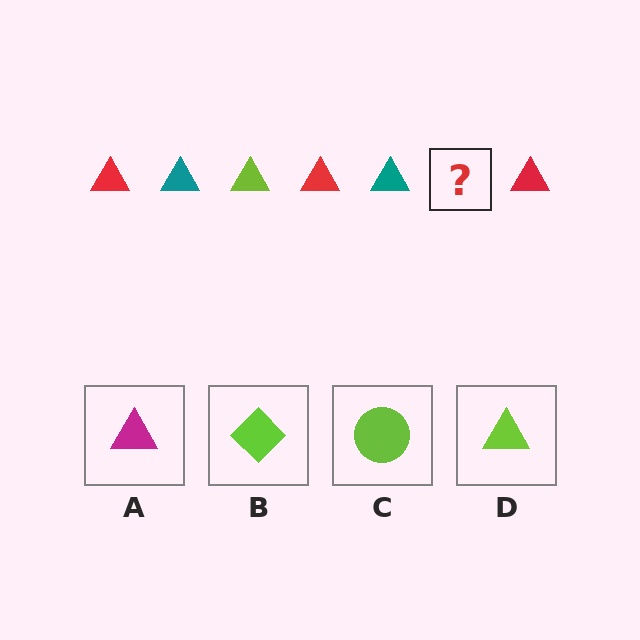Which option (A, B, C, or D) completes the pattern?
D.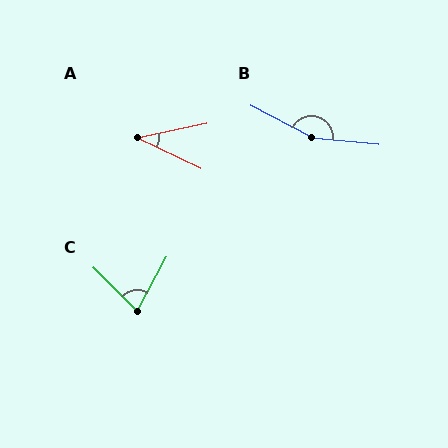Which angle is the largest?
B, at approximately 159 degrees.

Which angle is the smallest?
A, at approximately 38 degrees.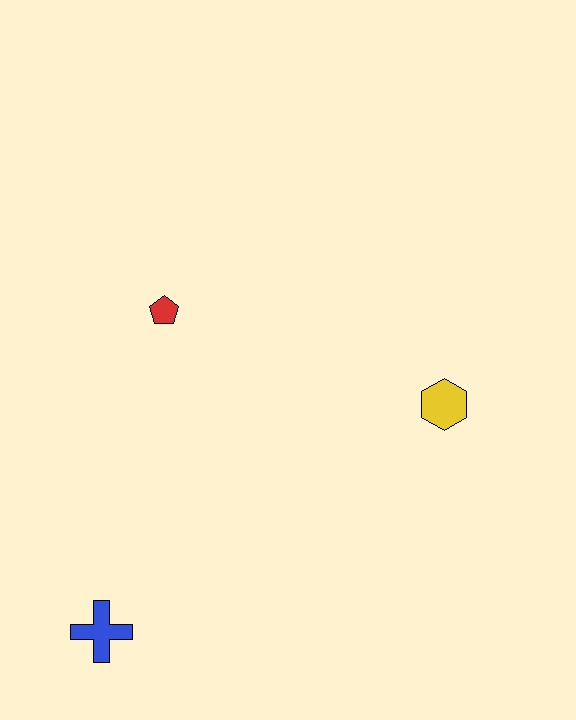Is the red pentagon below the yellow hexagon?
No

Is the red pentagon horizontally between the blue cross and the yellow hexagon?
Yes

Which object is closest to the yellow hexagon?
The red pentagon is closest to the yellow hexagon.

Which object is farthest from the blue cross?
The yellow hexagon is farthest from the blue cross.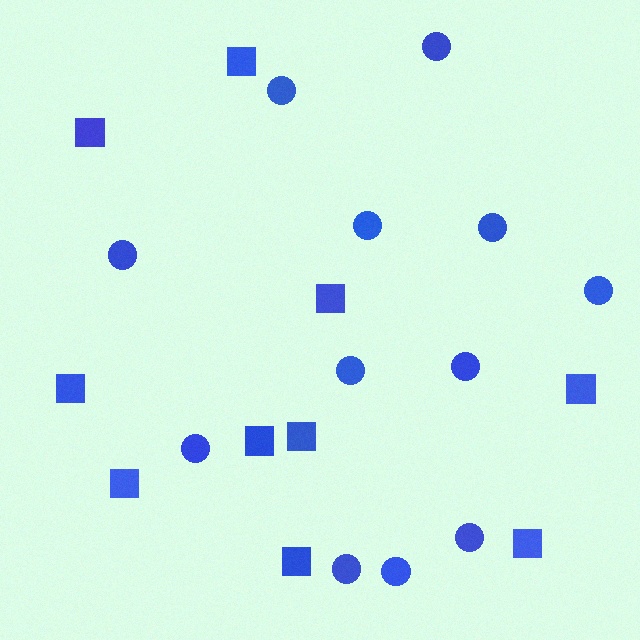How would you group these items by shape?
There are 2 groups: one group of circles (12) and one group of squares (10).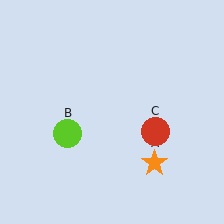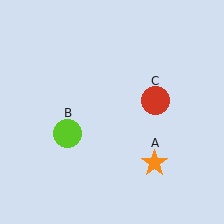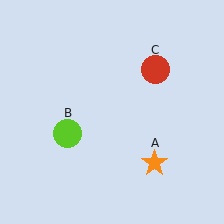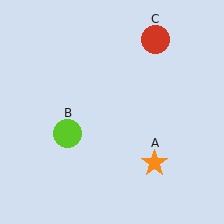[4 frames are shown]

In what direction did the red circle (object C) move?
The red circle (object C) moved up.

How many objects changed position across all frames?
1 object changed position: red circle (object C).